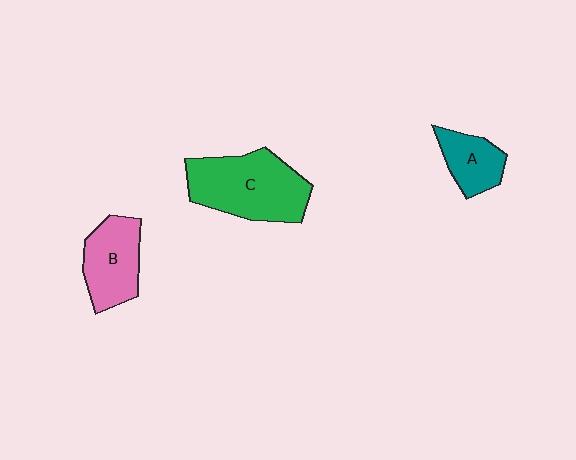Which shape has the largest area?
Shape C (green).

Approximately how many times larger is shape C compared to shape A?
Approximately 2.2 times.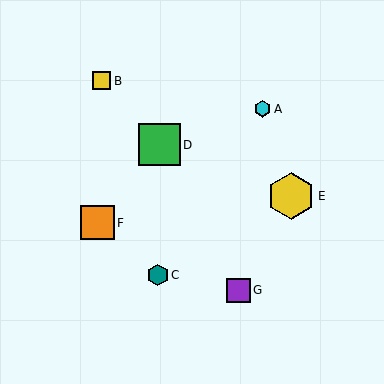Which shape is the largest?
The yellow hexagon (labeled E) is the largest.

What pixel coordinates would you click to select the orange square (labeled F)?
Click at (97, 223) to select the orange square F.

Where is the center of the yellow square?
The center of the yellow square is at (102, 81).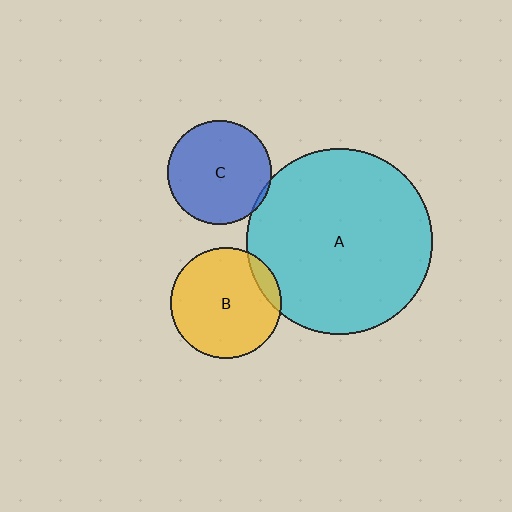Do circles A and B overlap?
Yes.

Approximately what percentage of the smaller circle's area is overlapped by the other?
Approximately 10%.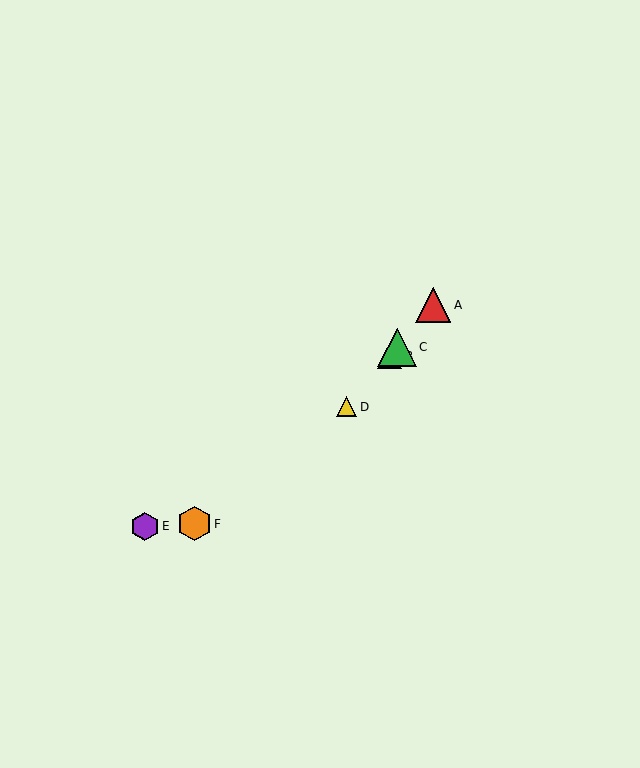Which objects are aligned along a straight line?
Objects A, B, C, D are aligned along a straight line.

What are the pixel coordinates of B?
Object B is at (389, 356).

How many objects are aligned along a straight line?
4 objects (A, B, C, D) are aligned along a straight line.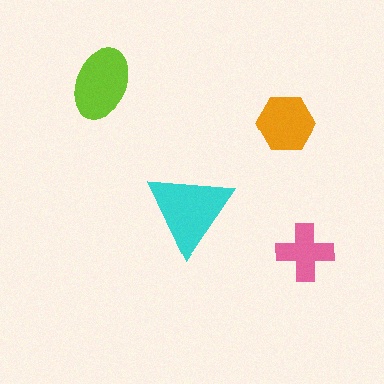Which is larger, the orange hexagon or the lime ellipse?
The lime ellipse.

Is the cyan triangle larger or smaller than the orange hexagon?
Larger.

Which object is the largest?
The cyan triangle.